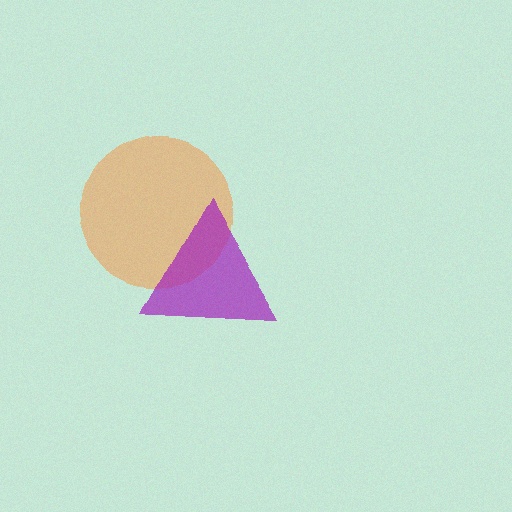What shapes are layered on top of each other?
The layered shapes are: an orange circle, a purple triangle.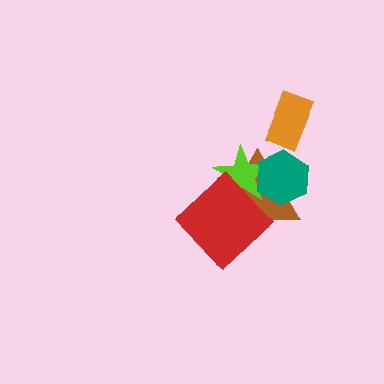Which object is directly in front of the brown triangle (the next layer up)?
The lime star is directly in front of the brown triangle.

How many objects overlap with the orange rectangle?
0 objects overlap with the orange rectangle.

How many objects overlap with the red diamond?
2 objects overlap with the red diamond.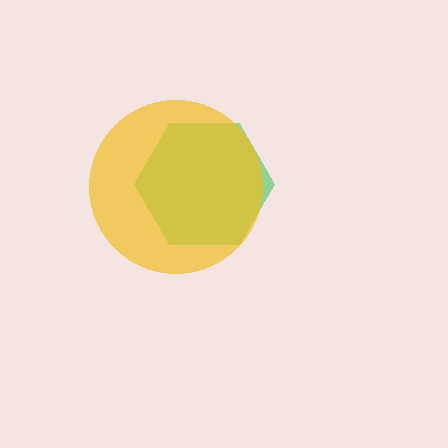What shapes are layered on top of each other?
The layered shapes are: a green hexagon, a yellow circle.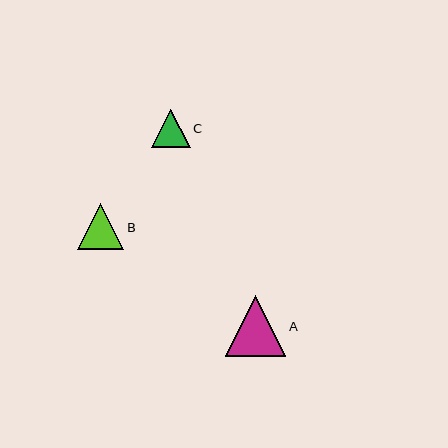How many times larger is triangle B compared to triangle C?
Triangle B is approximately 1.2 times the size of triangle C.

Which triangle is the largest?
Triangle A is the largest with a size of approximately 60 pixels.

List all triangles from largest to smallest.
From largest to smallest: A, B, C.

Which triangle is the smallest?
Triangle C is the smallest with a size of approximately 38 pixels.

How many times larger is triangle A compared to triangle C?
Triangle A is approximately 1.6 times the size of triangle C.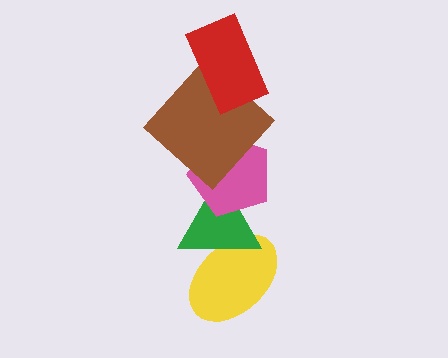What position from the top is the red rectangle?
The red rectangle is 1st from the top.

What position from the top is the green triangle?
The green triangle is 4th from the top.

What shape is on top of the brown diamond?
The red rectangle is on top of the brown diamond.